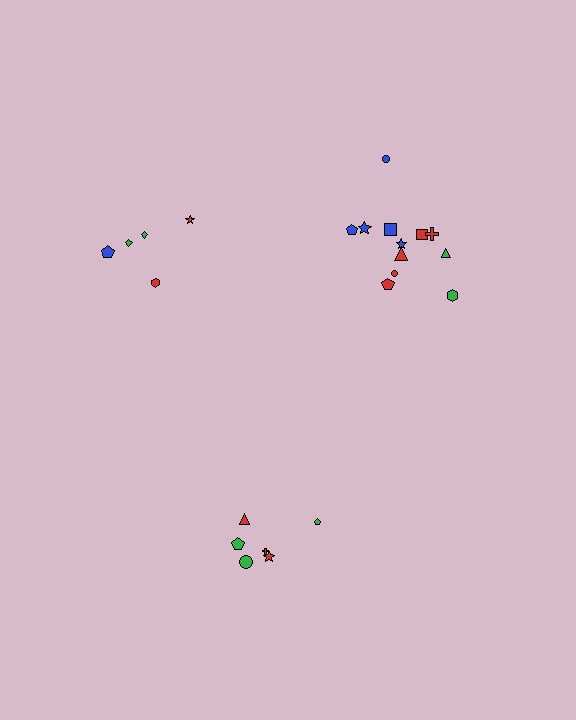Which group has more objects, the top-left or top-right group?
The top-right group.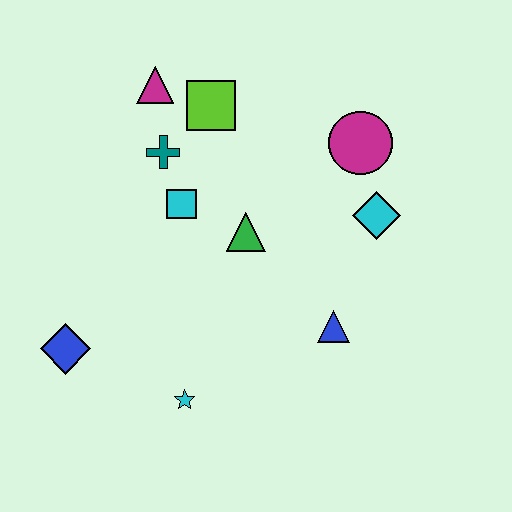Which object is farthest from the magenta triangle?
The cyan star is farthest from the magenta triangle.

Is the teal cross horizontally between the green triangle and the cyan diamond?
No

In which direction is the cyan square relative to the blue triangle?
The cyan square is to the left of the blue triangle.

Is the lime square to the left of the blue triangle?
Yes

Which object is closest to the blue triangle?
The cyan diamond is closest to the blue triangle.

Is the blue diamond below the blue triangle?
Yes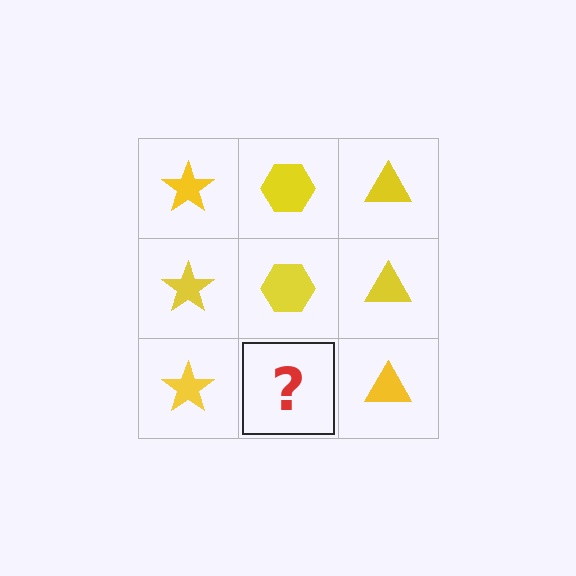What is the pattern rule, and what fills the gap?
The rule is that each column has a consistent shape. The gap should be filled with a yellow hexagon.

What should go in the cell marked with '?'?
The missing cell should contain a yellow hexagon.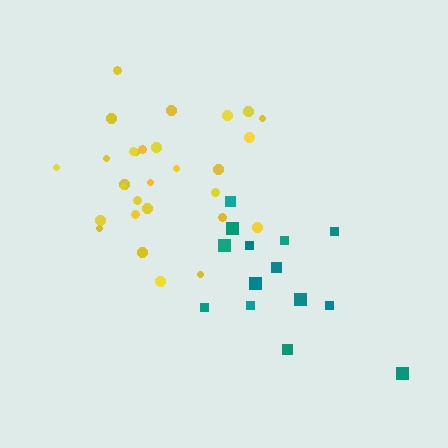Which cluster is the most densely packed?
Teal.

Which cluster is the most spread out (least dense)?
Yellow.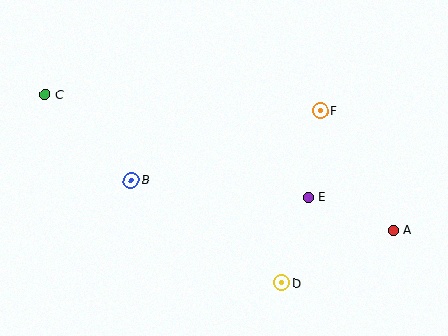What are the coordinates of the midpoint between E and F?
The midpoint between E and F is at (314, 154).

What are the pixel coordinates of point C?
Point C is at (45, 95).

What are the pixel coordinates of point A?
Point A is at (393, 230).